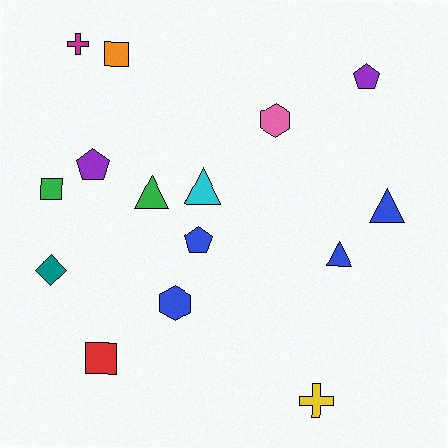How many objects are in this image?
There are 15 objects.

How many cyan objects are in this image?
There is 1 cyan object.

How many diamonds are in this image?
There is 1 diamond.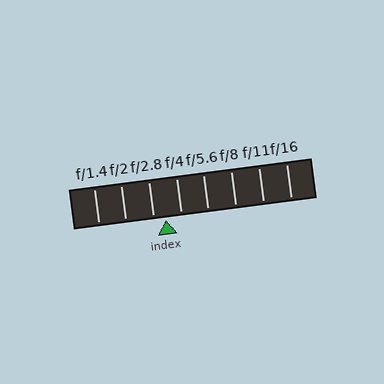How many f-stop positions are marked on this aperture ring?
There are 8 f-stop positions marked.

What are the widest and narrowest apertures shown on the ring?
The widest aperture shown is f/1.4 and the narrowest is f/16.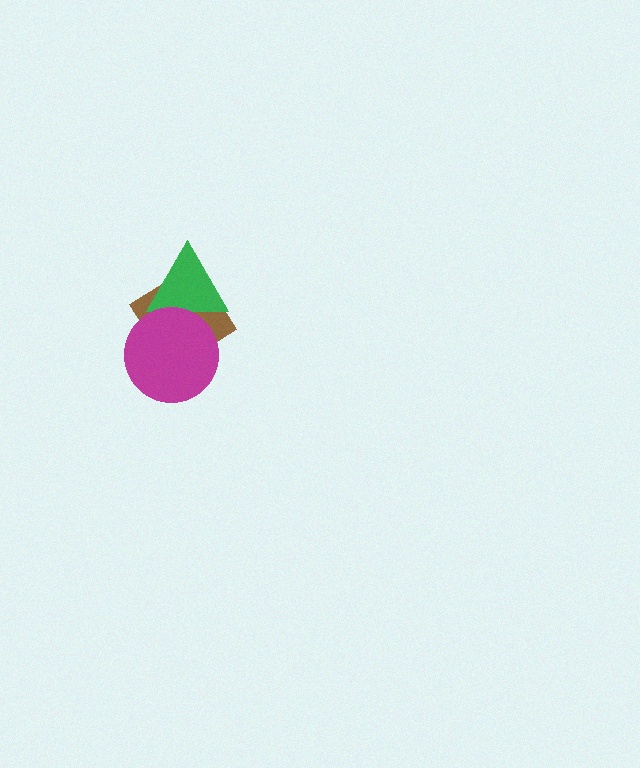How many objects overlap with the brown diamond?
2 objects overlap with the brown diamond.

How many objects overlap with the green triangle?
2 objects overlap with the green triangle.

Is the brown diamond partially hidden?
Yes, it is partially covered by another shape.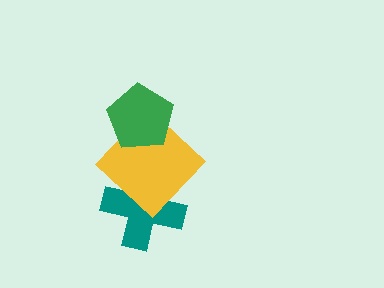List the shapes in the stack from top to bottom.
From top to bottom: the green pentagon, the yellow diamond, the teal cross.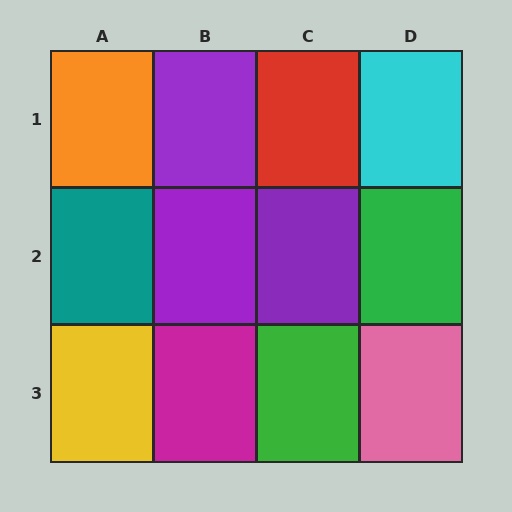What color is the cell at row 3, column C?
Green.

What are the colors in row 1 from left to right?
Orange, purple, red, cyan.